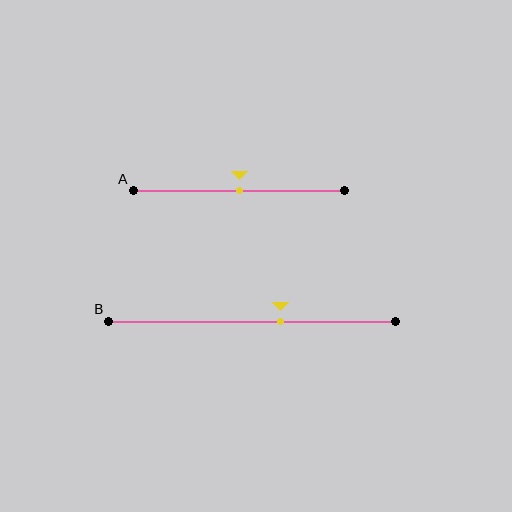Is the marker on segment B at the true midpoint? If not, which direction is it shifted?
No, the marker on segment B is shifted to the right by about 10% of the segment length.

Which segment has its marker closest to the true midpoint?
Segment A has its marker closest to the true midpoint.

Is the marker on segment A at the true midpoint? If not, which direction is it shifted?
Yes, the marker on segment A is at the true midpoint.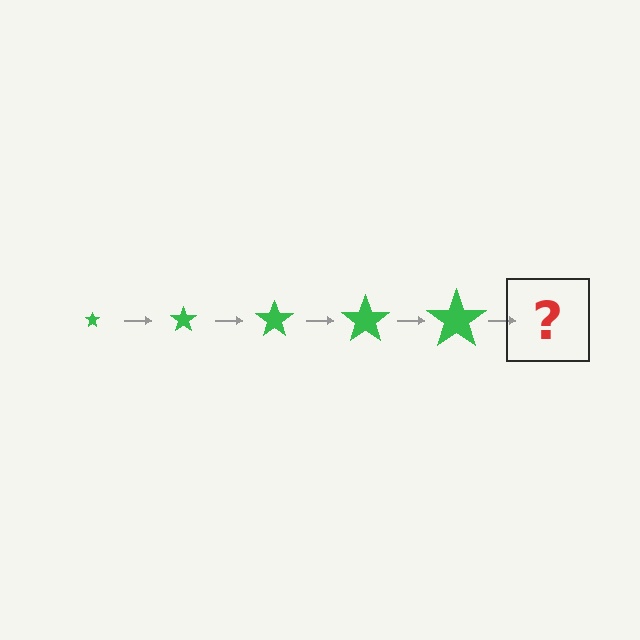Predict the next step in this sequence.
The next step is a green star, larger than the previous one.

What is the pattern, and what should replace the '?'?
The pattern is that the star gets progressively larger each step. The '?' should be a green star, larger than the previous one.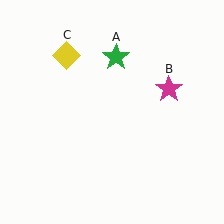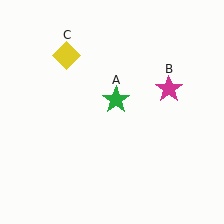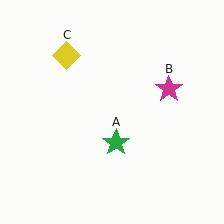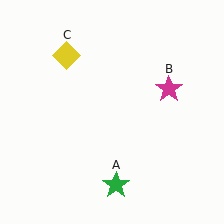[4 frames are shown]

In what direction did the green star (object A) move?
The green star (object A) moved down.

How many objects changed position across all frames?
1 object changed position: green star (object A).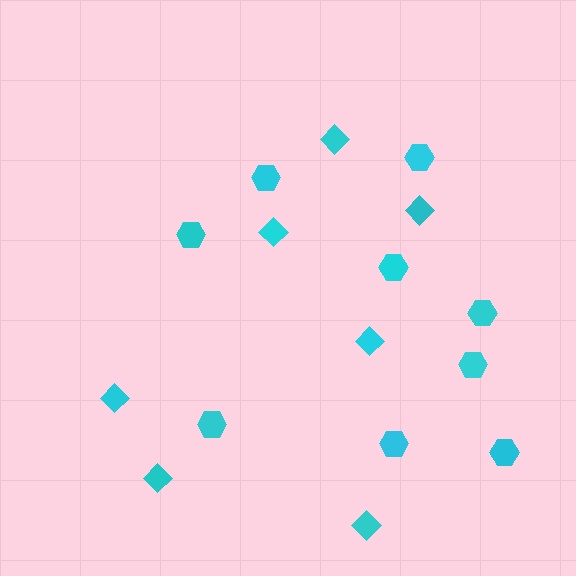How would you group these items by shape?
There are 2 groups: one group of diamonds (7) and one group of hexagons (9).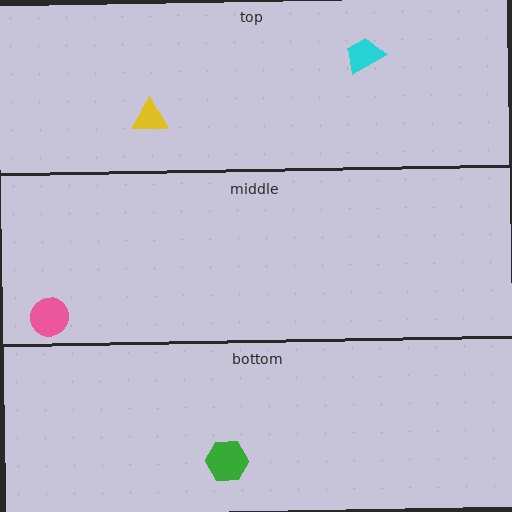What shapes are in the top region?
The cyan trapezoid, the yellow triangle.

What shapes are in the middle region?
The pink circle.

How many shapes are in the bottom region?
1.